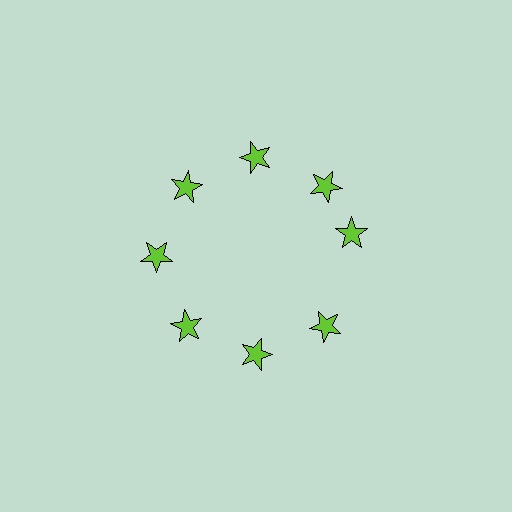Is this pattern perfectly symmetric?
No. The 8 lime stars are arranged in a ring, but one element near the 3 o'clock position is rotated out of alignment along the ring, breaking the 8-fold rotational symmetry.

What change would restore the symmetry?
The symmetry would be restored by rotating it back into even spacing with its neighbors so that all 8 stars sit at equal angles and equal distance from the center.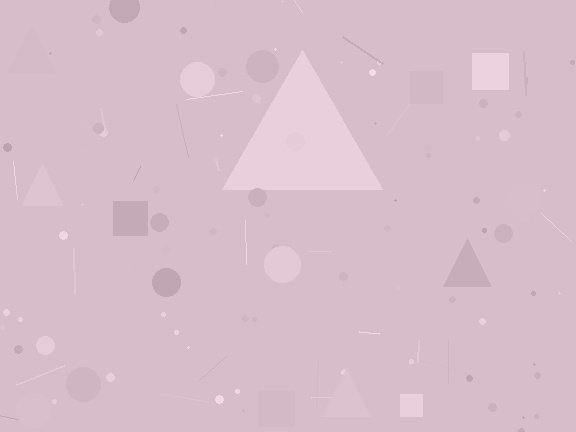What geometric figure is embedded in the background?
A triangle is embedded in the background.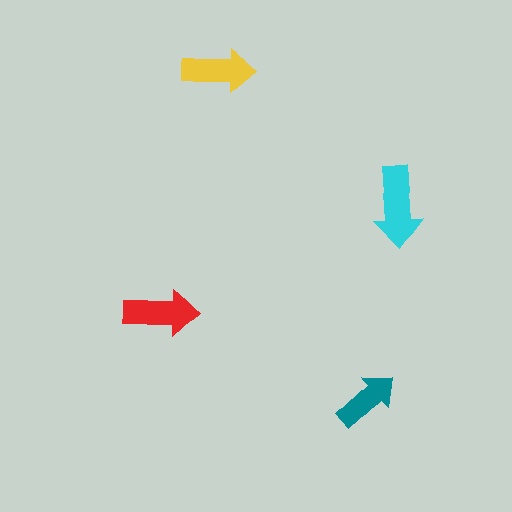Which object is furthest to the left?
The red arrow is leftmost.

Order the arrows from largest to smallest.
the cyan one, the red one, the yellow one, the teal one.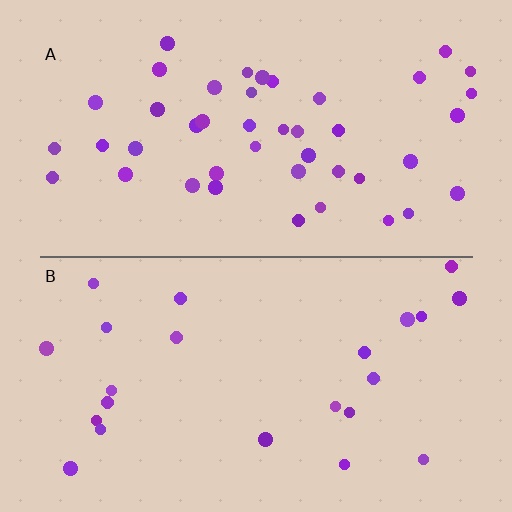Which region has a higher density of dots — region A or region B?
A (the top).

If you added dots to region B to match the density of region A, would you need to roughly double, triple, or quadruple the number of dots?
Approximately double.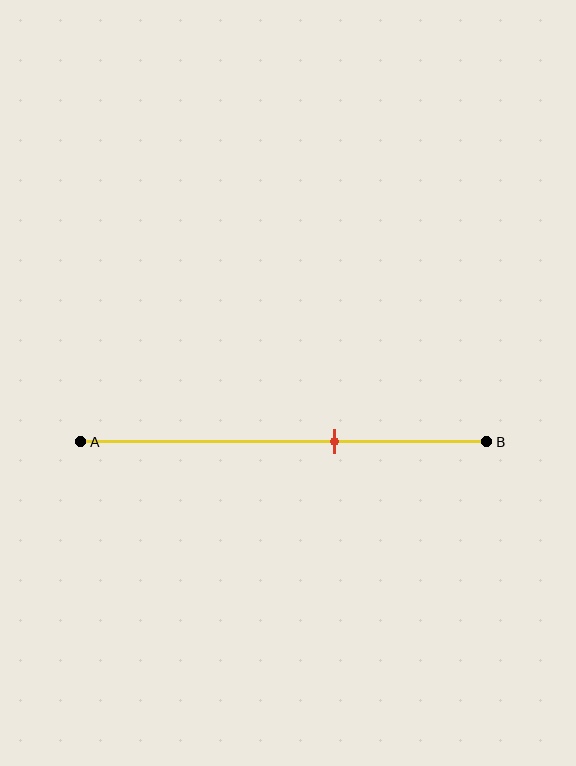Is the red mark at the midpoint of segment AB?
No, the mark is at about 65% from A, not at the 50% midpoint.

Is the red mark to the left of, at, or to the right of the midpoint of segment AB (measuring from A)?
The red mark is to the right of the midpoint of segment AB.